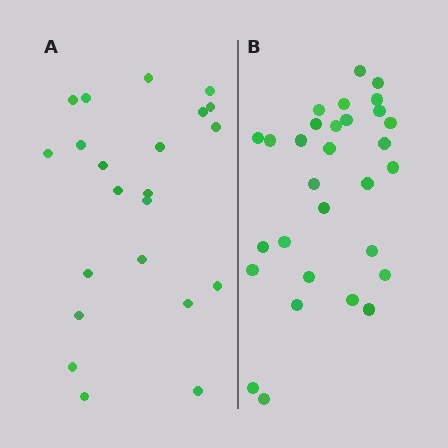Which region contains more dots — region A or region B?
Region B (the right region) has more dots.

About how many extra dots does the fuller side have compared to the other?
Region B has roughly 8 or so more dots than region A.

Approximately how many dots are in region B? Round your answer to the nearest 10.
About 30 dots.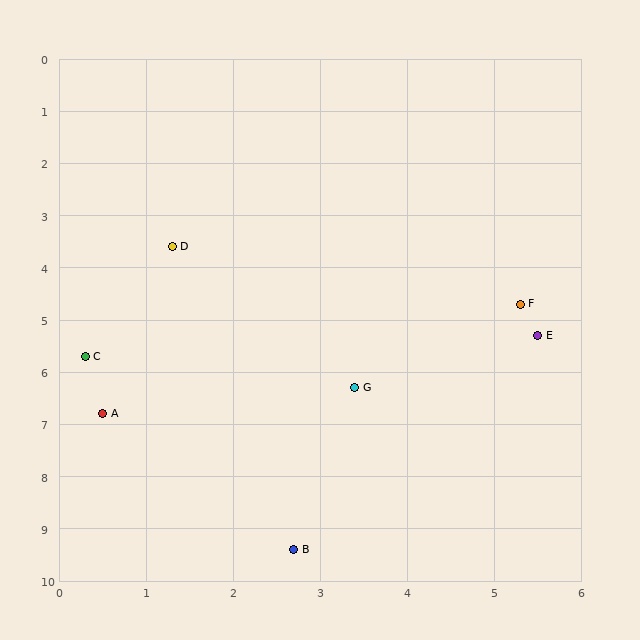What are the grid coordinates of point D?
Point D is at approximately (1.3, 3.6).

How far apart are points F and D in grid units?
Points F and D are about 4.1 grid units apart.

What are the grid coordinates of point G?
Point G is at approximately (3.4, 6.3).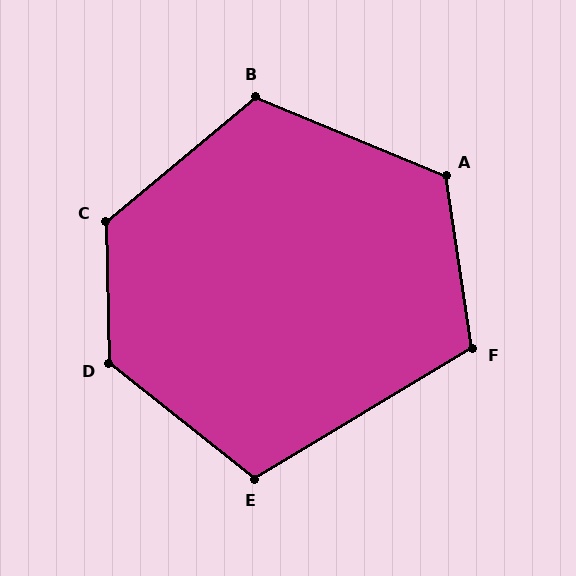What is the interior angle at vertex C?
Approximately 128 degrees (obtuse).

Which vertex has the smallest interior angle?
E, at approximately 110 degrees.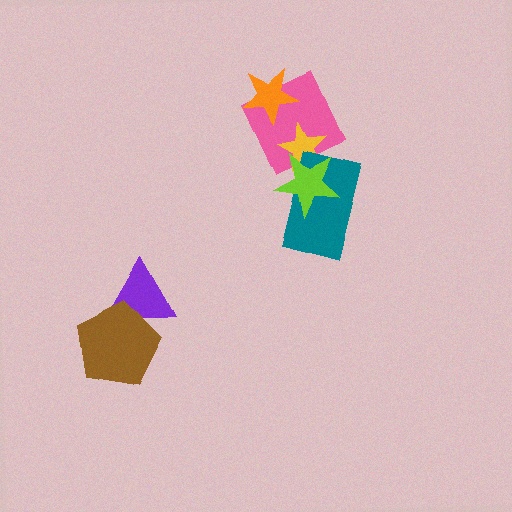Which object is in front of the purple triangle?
The brown pentagon is in front of the purple triangle.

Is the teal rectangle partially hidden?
Yes, it is partially covered by another shape.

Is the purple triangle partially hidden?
Yes, it is partially covered by another shape.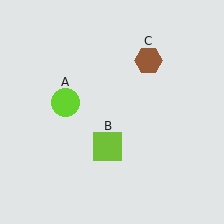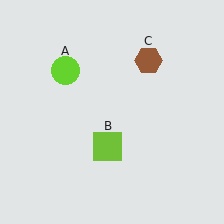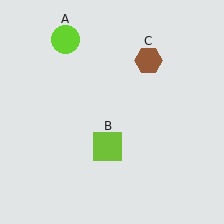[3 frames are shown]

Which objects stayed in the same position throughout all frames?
Lime square (object B) and brown hexagon (object C) remained stationary.